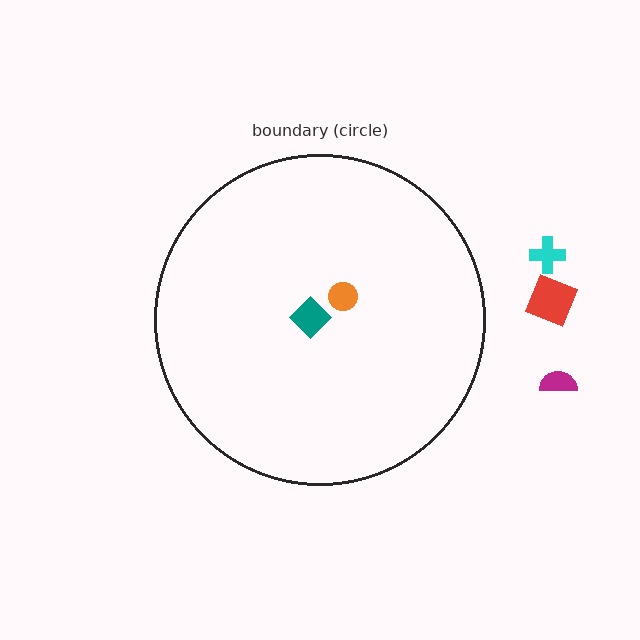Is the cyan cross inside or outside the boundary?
Outside.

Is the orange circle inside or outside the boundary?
Inside.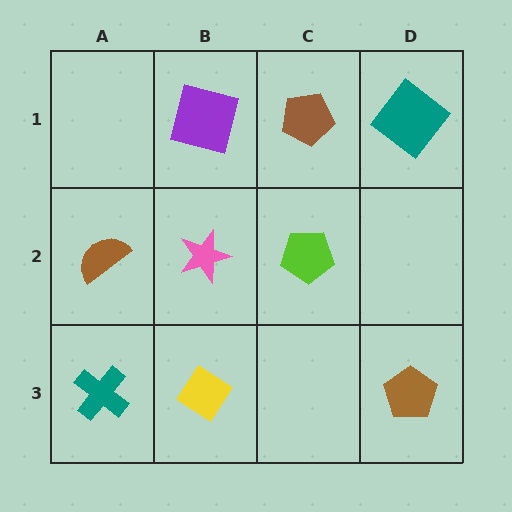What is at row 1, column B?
A purple square.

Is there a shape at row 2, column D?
No, that cell is empty.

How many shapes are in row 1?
3 shapes.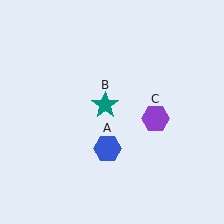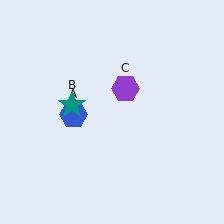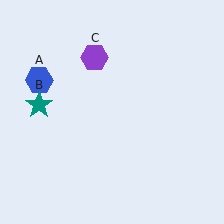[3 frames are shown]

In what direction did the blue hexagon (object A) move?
The blue hexagon (object A) moved up and to the left.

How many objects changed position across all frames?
3 objects changed position: blue hexagon (object A), teal star (object B), purple hexagon (object C).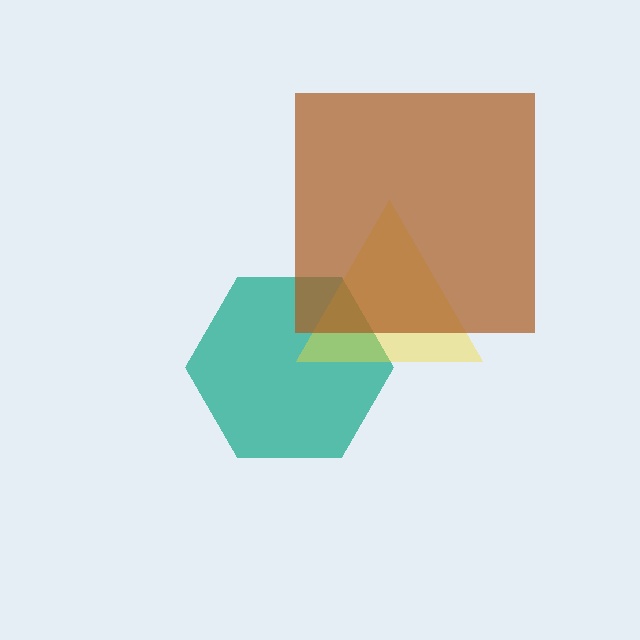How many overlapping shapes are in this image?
There are 3 overlapping shapes in the image.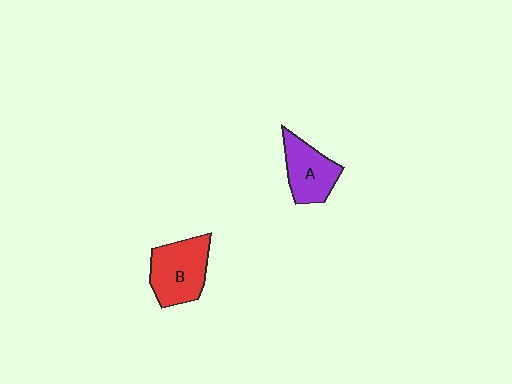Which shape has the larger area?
Shape B (red).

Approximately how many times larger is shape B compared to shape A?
Approximately 1.2 times.